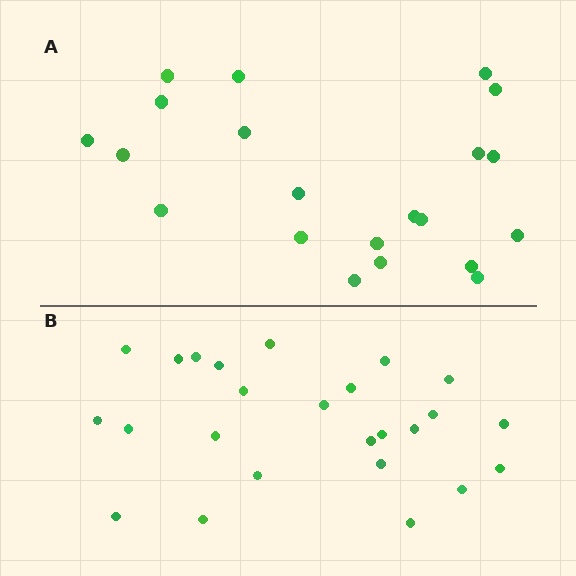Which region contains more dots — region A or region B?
Region B (the bottom region) has more dots.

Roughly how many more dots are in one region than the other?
Region B has about 4 more dots than region A.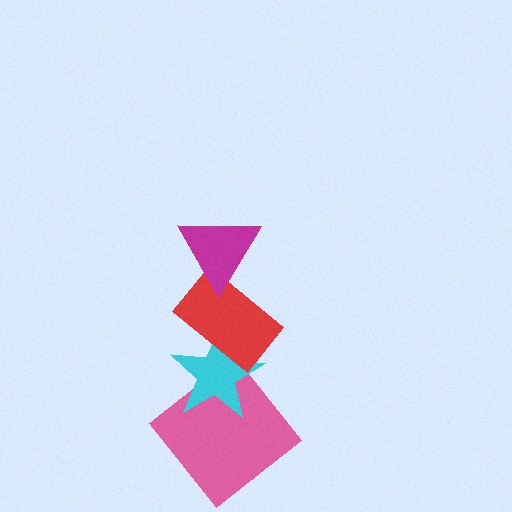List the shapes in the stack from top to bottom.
From top to bottom: the magenta triangle, the red rectangle, the cyan star, the pink diamond.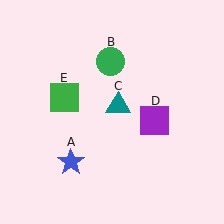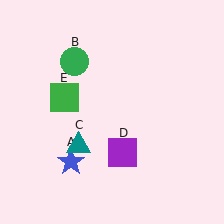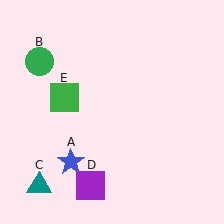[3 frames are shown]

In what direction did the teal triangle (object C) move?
The teal triangle (object C) moved down and to the left.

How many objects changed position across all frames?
3 objects changed position: green circle (object B), teal triangle (object C), purple square (object D).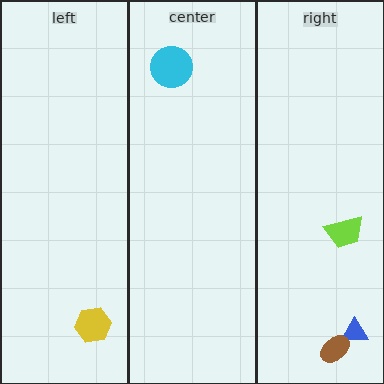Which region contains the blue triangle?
The right region.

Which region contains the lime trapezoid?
The right region.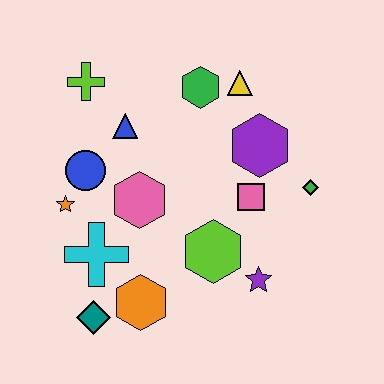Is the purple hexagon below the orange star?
No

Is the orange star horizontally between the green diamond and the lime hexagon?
No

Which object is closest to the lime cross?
The blue triangle is closest to the lime cross.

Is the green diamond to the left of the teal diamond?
No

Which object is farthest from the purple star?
The lime cross is farthest from the purple star.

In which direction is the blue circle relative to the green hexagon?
The blue circle is to the left of the green hexagon.